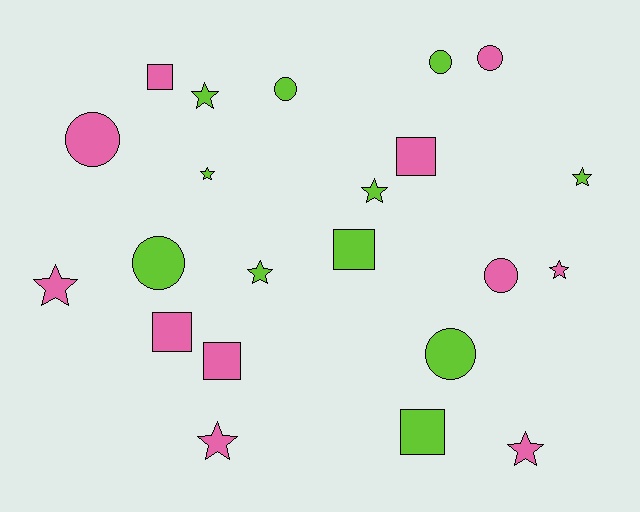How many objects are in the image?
There are 22 objects.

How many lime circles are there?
There are 4 lime circles.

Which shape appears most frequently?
Star, with 9 objects.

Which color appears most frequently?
Lime, with 11 objects.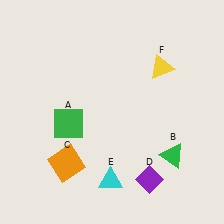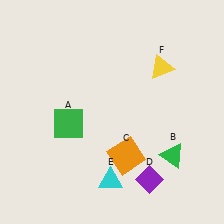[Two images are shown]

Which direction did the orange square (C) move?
The orange square (C) moved right.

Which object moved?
The orange square (C) moved right.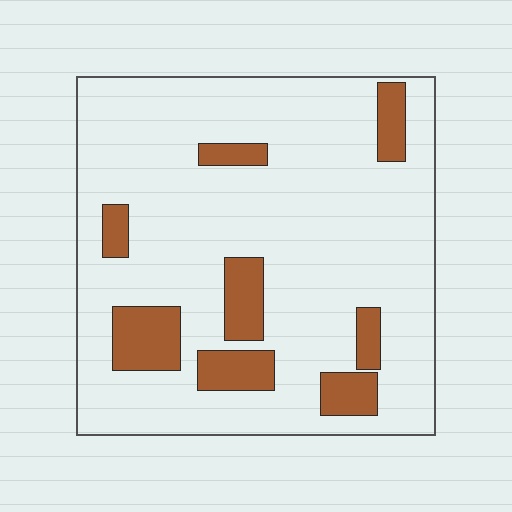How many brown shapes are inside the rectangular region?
8.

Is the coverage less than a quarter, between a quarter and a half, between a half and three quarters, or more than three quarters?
Less than a quarter.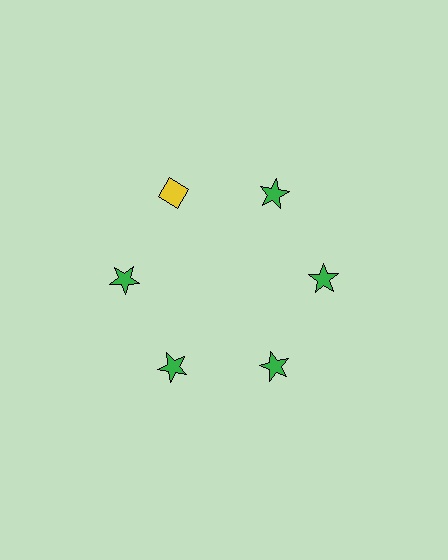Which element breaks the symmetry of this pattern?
The yellow diamond at roughly the 11 o'clock position breaks the symmetry. All other shapes are green stars.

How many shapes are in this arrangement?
There are 6 shapes arranged in a ring pattern.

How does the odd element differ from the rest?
It differs in both color (yellow instead of green) and shape (diamond instead of star).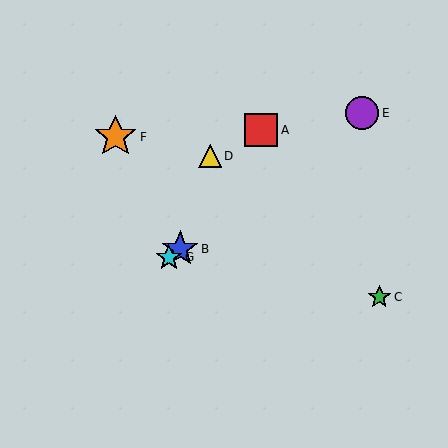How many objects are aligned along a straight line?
3 objects (B, E, G) are aligned along a straight line.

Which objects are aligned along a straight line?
Objects B, E, G are aligned along a straight line.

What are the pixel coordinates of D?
Object D is at (210, 156).